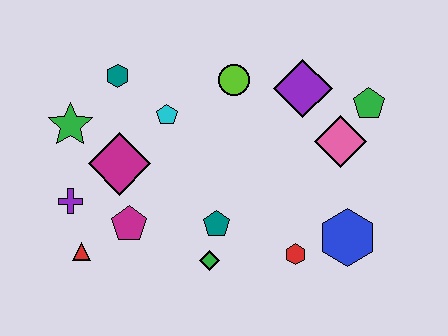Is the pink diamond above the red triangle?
Yes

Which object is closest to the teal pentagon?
The green diamond is closest to the teal pentagon.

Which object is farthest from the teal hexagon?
The blue hexagon is farthest from the teal hexagon.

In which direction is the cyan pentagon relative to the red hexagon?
The cyan pentagon is above the red hexagon.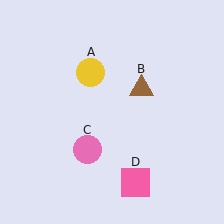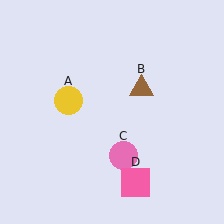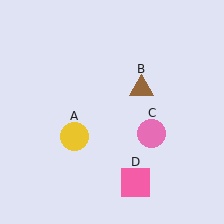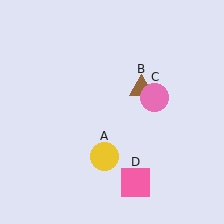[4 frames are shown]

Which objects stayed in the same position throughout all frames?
Brown triangle (object B) and pink square (object D) remained stationary.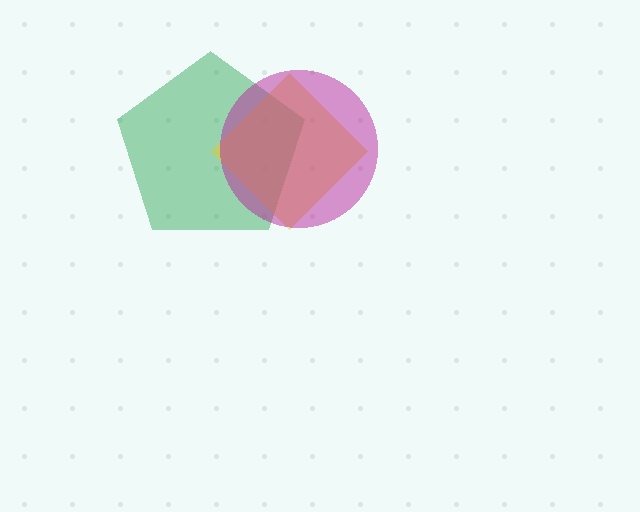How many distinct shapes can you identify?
There are 3 distinct shapes: a green pentagon, a yellow diamond, a magenta circle.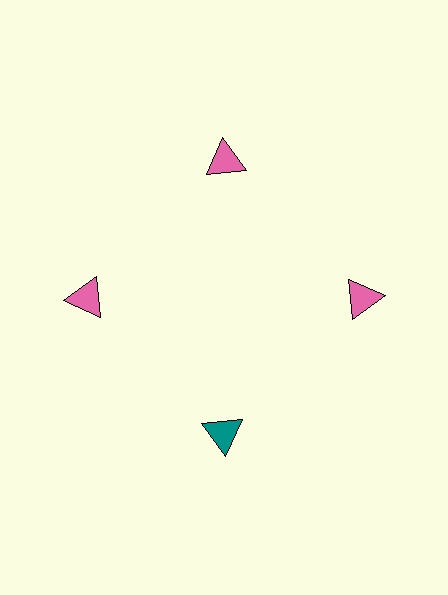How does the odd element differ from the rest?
It has a different color: teal instead of pink.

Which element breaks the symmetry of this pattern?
The teal triangle at roughly the 6 o'clock position breaks the symmetry. All other shapes are pink triangles.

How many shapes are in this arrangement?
There are 4 shapes arranged in a ring pattern.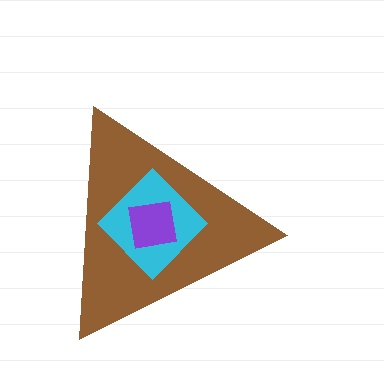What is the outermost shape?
The brown triangle.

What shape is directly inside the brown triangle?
The cyan diamond.